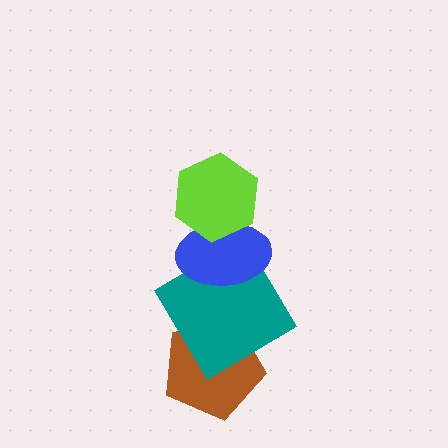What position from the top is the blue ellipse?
The blue ellipse is 2nd from the top.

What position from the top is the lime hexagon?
The lime hexagon is 1st from the top.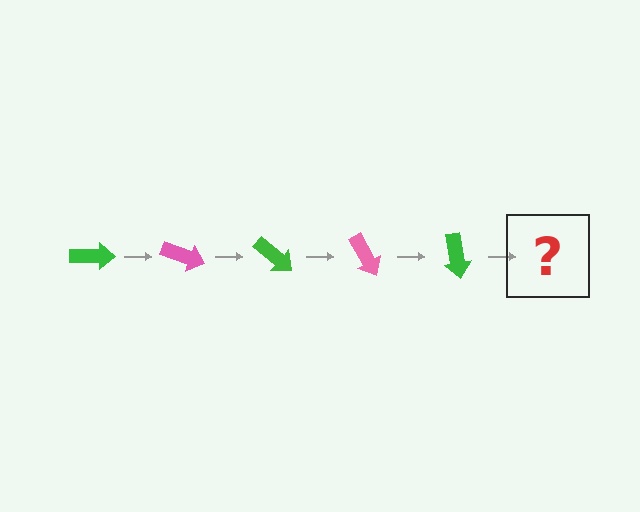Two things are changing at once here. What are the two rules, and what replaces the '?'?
The two rules are that it rotates 20 degrees each step and the color cycles through green and pink. The '?' should be a pink arrow, rotated 100 degrees from the start.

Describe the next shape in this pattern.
It should be a pink arrow, rotated 100 degrees from the start.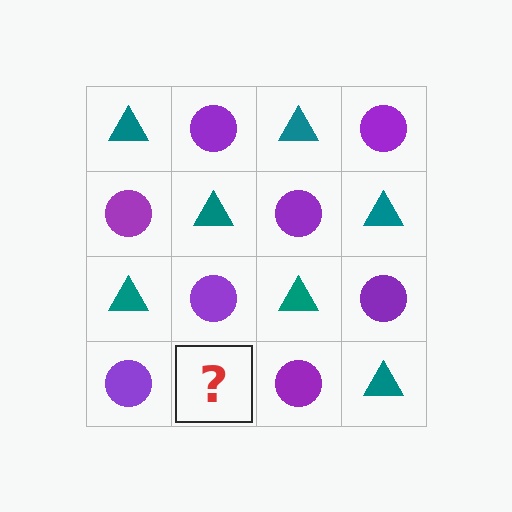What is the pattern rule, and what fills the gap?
The rule is that it alternates teal triangle and purple circle in a checkerboard pattern. The gap should be filled with a teal triangle.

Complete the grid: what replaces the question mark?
The question mark should be replaced with a teal triangle.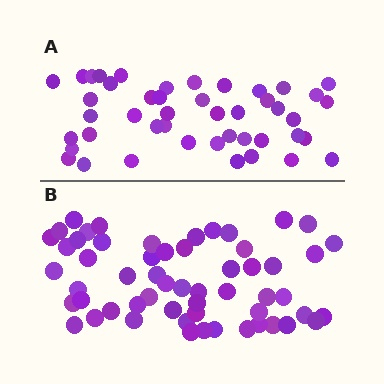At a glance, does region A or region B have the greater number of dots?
Region B (the bottom region) has more dots.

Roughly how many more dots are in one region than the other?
Region B has roughly 12 or so more dots than region A.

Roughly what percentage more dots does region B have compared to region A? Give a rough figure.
About 25% more.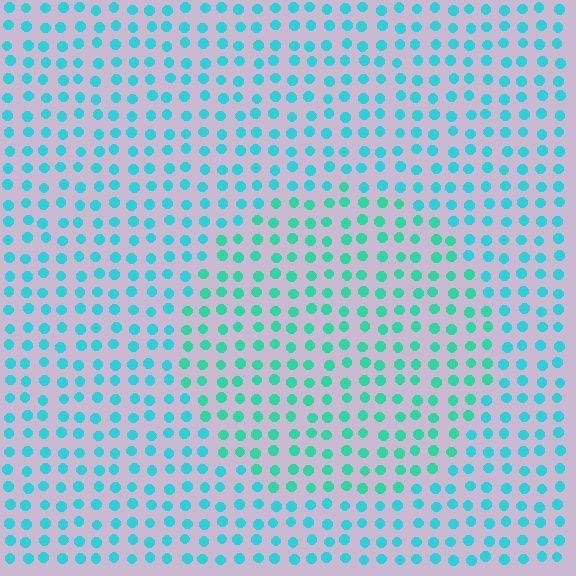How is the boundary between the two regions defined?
The boundary is defined purely by a slight shift in hue (about 23 degrees). Spacing, size, and orientation are identical on both sides.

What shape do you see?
I see a circle.